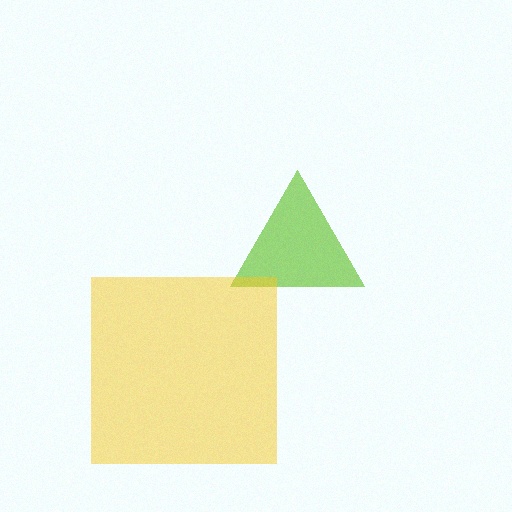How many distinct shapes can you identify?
There are 2 distinct shapes: a lime triangle, a yellow square.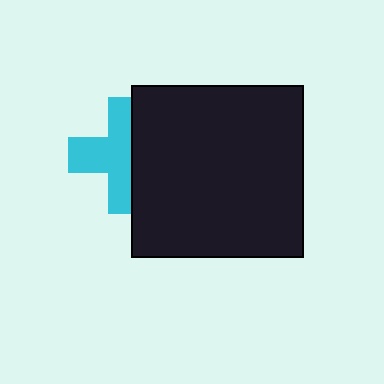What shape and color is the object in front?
The object in front is a black square.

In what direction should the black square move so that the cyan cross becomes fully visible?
The black square should move right. That is the shortest direction to clear the overlap and leave the cyan cross fully visible.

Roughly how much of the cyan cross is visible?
About half of it is visible (roughly 59%).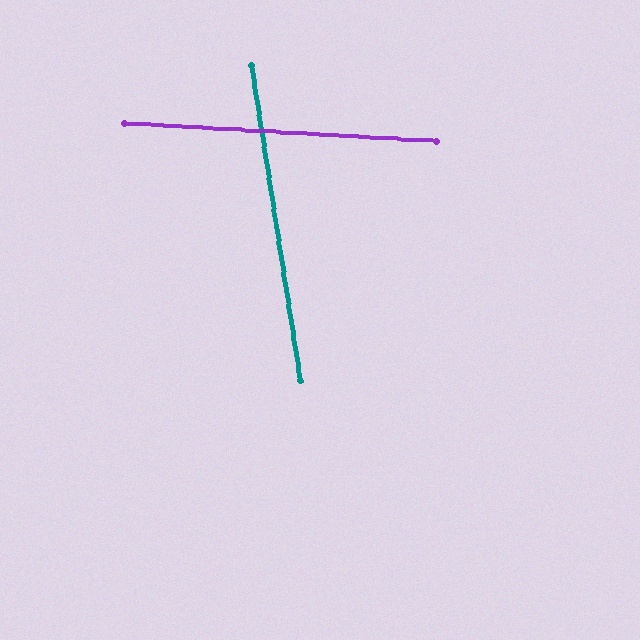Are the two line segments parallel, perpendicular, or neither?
Neither parallel nor perpendicular — they differ by about 78°.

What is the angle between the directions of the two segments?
Approximately 78 degrees.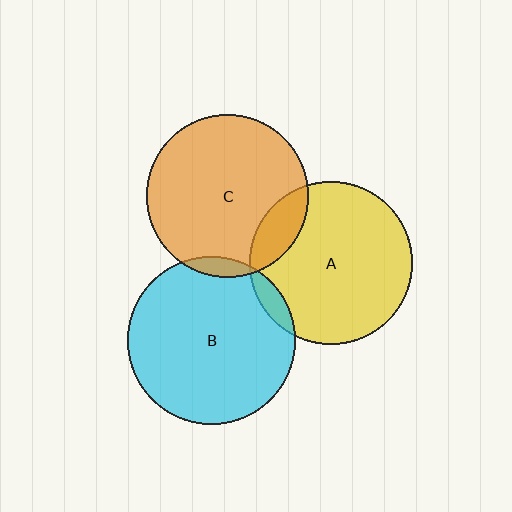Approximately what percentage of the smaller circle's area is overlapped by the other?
Approximately 15%.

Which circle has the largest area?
Circle B (cyan).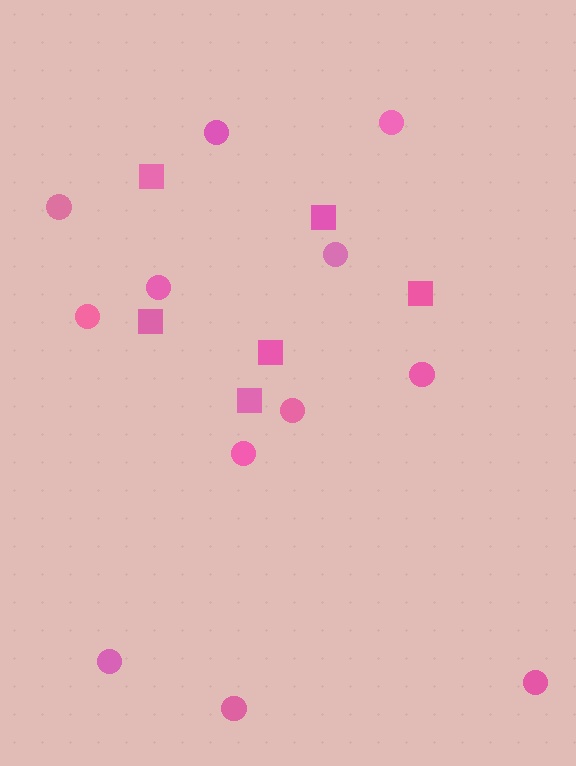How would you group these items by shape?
There are 2 groups: one group of circles (12) and one group of squares (6).